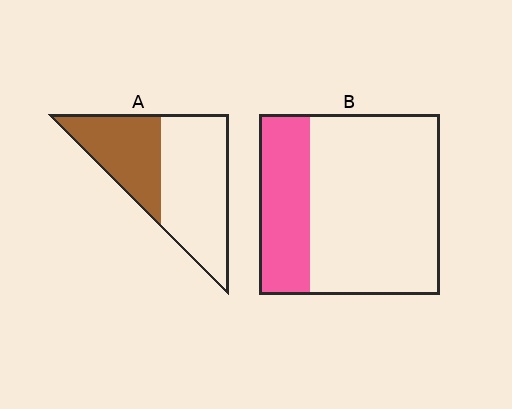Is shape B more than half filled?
No.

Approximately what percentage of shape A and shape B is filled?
A is approximately 40% and B is approximately 30%.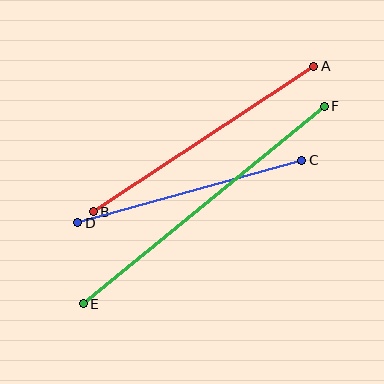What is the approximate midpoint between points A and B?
The midpoint is at approximately (203, 139) pixels.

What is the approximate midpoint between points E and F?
The midpoint is at approximately (204, 205) pixels.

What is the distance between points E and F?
The distance is approximately 311 pixels.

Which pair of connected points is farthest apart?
Points E and F are farthest apart.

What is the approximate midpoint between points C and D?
The midpoint is at approximately (190, 192) pixels.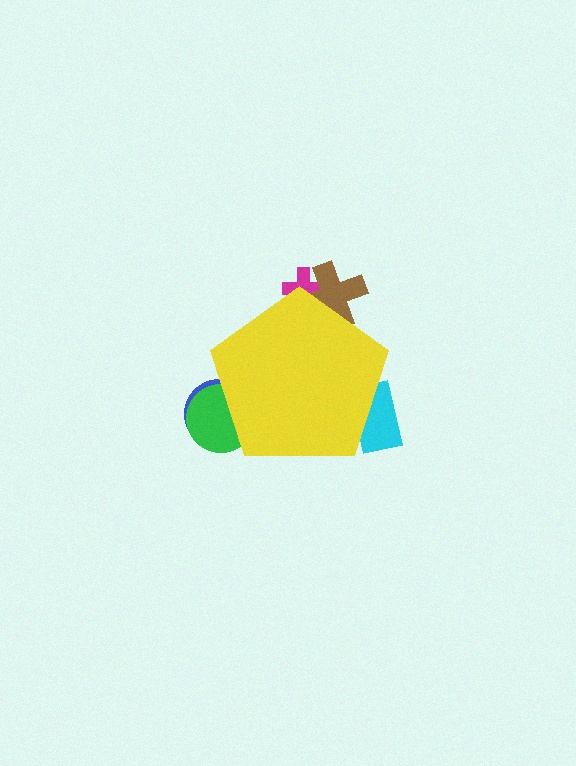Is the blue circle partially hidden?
Yes, the blue circle is partially hidden behind the yellow pentagon.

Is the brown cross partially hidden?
Yes, the brown cross is partially hidden behind the yellow pentagon.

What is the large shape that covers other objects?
A yellow pentagon.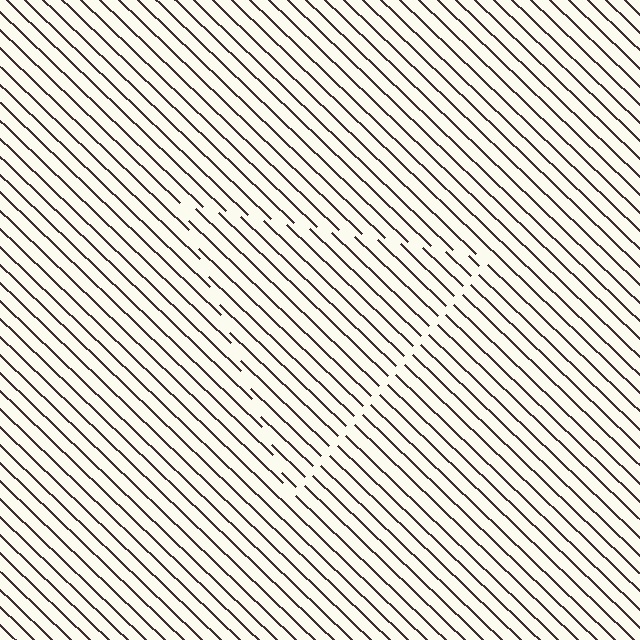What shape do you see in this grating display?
An illusory triangle. The interior of the shape contains the same grating, shifted by half a period — the contour is defined by the phase discontinuity where line-ends from the inner and outer gratings abut.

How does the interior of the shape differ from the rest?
The interior of the shape contains the same grating, shifted by half a period — the contour is defined by the phase discontinuity where line-ends from the inner and outer gratings abut.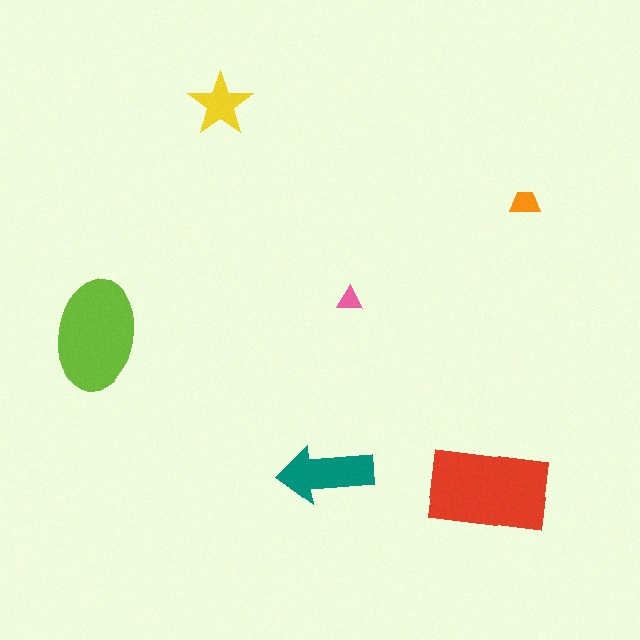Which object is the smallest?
The pink triangle.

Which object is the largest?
The red rectangle.